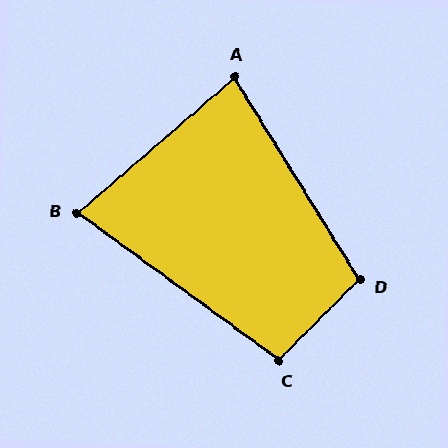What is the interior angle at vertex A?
Approximately 81 degrees (acute).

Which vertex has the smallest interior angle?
B, at approximately 77 degrees.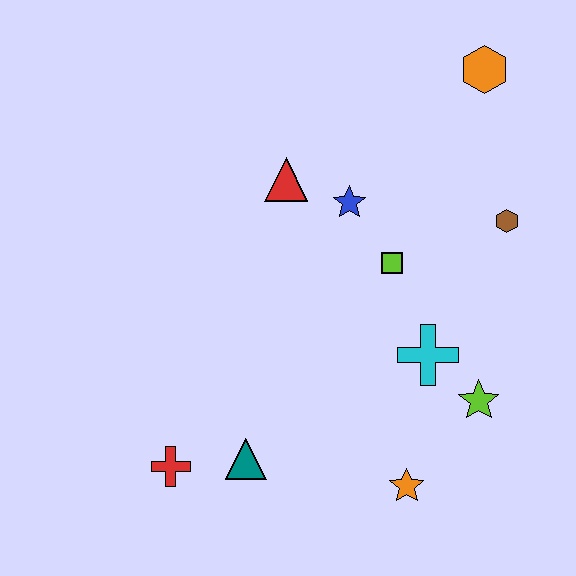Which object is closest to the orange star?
The lime star is closest to the orange star.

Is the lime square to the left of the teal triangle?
No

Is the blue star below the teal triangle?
No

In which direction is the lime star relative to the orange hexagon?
The lime star is below the orange hexagon.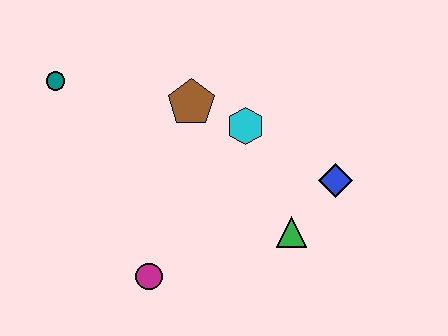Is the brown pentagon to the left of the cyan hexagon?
Yes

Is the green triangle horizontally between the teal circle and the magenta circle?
No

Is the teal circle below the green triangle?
No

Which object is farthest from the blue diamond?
The teal circle is farthest from the blue diamond.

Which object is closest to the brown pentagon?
The cyan hexagon is closest to the brown pentagon.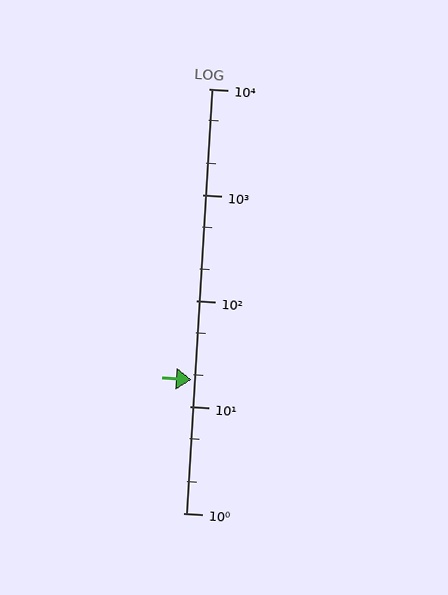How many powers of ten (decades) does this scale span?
The scale spans 4 decades, from 1 to 10000.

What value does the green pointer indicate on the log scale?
The pointer indicates approximately 18.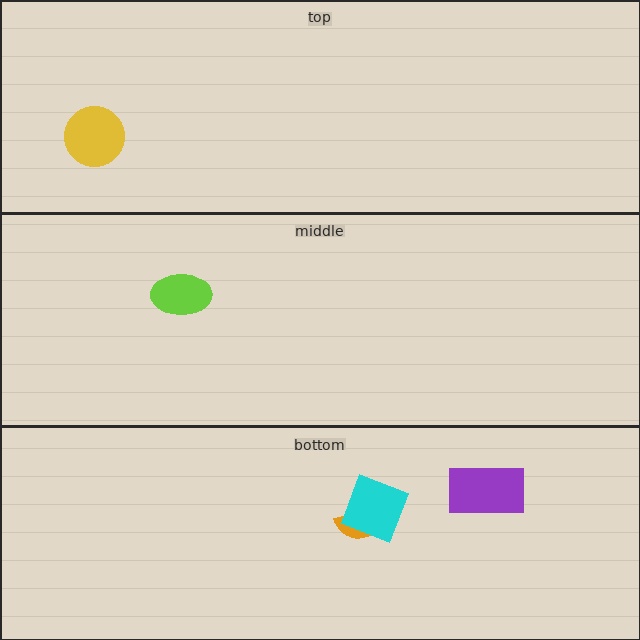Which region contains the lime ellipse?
The middle region.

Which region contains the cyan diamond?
The bottom region.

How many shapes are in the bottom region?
3.